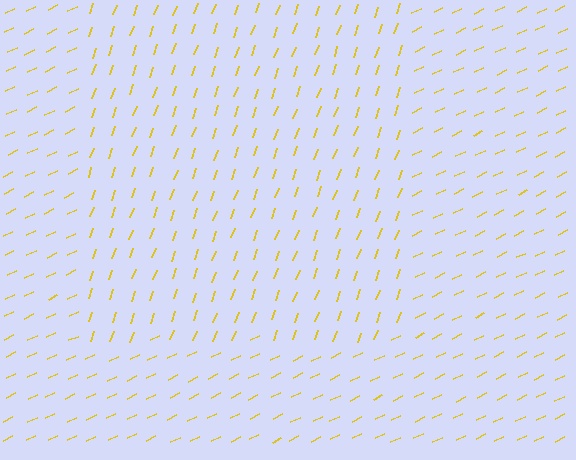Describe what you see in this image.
The image is filled with small yellow line segments. A rectangle region in the image has lines oriented differently from the surrounding lines, creating a visible texture boundary.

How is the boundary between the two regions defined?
The boundary is defined purely by a change in line orientation (approximately 45 degrees difference). All lines are the same color and thickness.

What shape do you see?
I see a rectangle.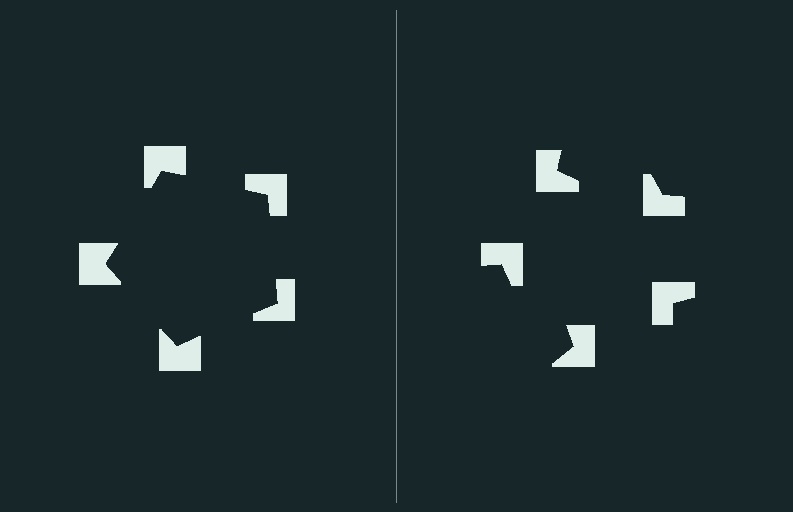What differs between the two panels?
The notched squares are positioned identically on both sides; only the wedge orientations differ. On the left they align to a pentagon; on the right they are misaligned.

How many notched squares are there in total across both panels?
10 — 5 on each side.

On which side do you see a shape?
An illusory pentagon appears on the left side. On the right side the wedge cuts are rotated, so no coherent shape forms.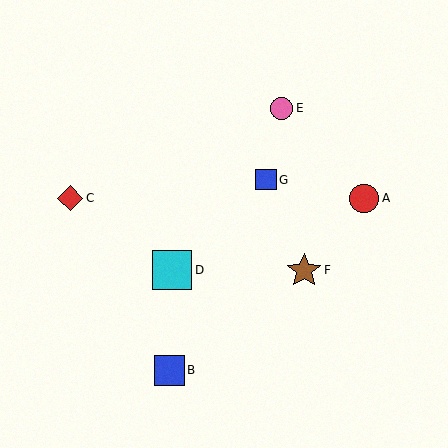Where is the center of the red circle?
The center of the red circle is at (364, 198).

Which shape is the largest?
The cyan square (labeled D) is the largest.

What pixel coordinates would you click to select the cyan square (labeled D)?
Click at (172, 270) to select the cyan square D.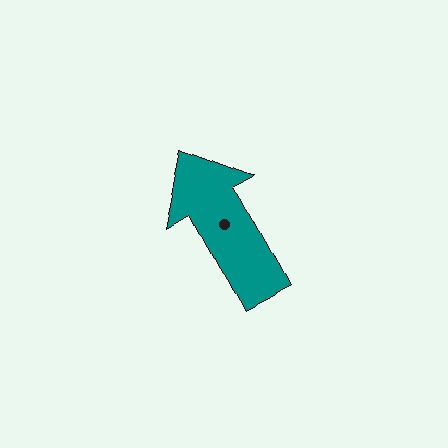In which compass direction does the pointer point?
Northwest.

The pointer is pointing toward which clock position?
Roughly 11 o'clock.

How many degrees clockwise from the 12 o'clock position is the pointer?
Approximately 331 degrees.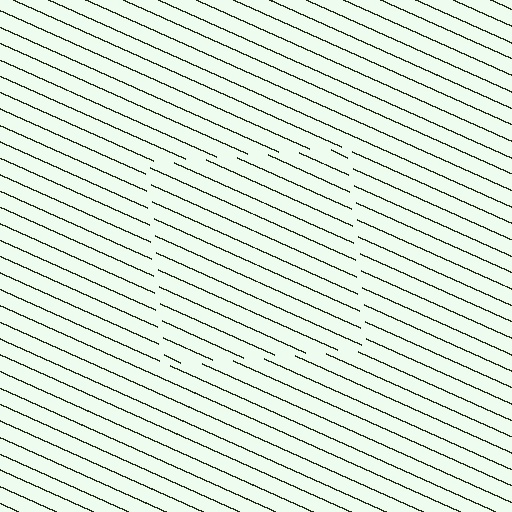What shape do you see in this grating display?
An illusory square. The interior of the shape contains the same grating, shifted by half a period — the contour is defined by the phase discontinuity where line-ends from the inner and outer gratings abut.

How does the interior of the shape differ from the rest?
The interior of the shape contains the same grating, shifted by half a period — the contour is defined by the phase discontinuity where line-ends from the inner and outer gratings abut.